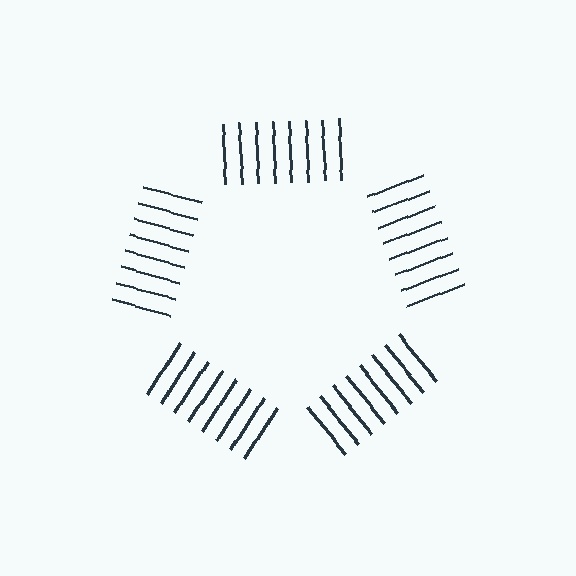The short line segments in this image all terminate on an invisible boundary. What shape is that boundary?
An illusory pentagon — the line segments terminate on its edges but no continuous stroke is drawn.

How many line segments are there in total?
40 — 8 along each of the 5 edges.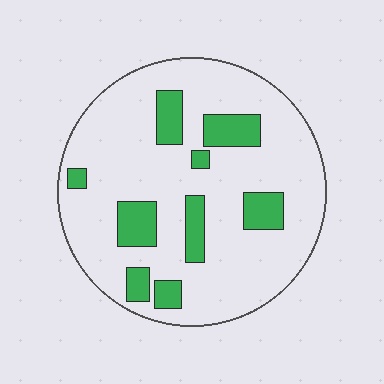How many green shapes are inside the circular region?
9.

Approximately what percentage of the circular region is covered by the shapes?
Approximately 20%.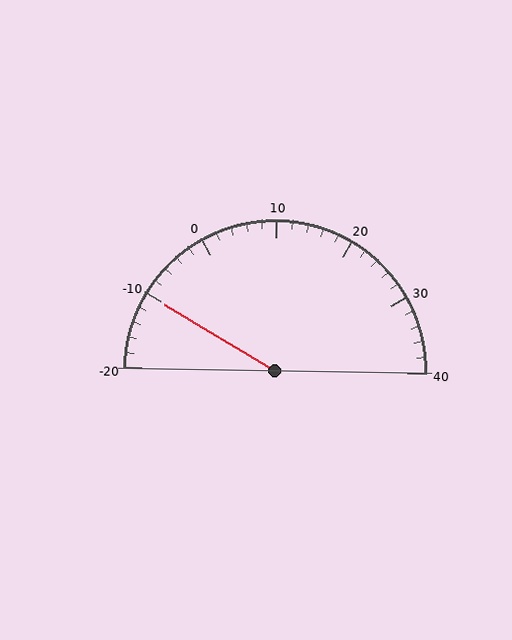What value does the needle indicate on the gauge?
The needle indicates approximately -10.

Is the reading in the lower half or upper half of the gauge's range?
The reading is in the lower half of the range (-20 to 40).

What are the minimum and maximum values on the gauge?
The gauge ranges from -20 to 40.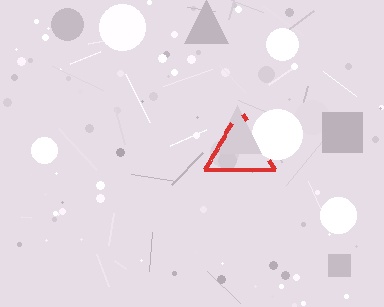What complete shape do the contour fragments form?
The contour fragments form a triangle.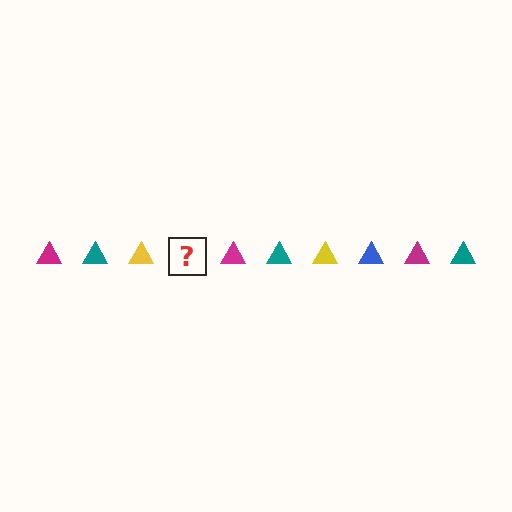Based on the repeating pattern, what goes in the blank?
The blank should be a blue triangle.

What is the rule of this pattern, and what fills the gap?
The rule is that the pattern cycles through magenta, teal, yellow, blue triangles. The gap should be filled with a blue triangle.